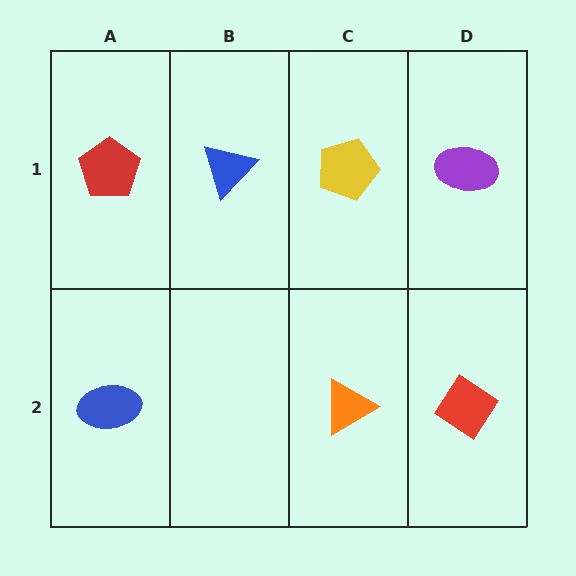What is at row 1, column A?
A red pentagon.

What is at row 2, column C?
An orange triangle.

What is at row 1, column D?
A purple ellipse.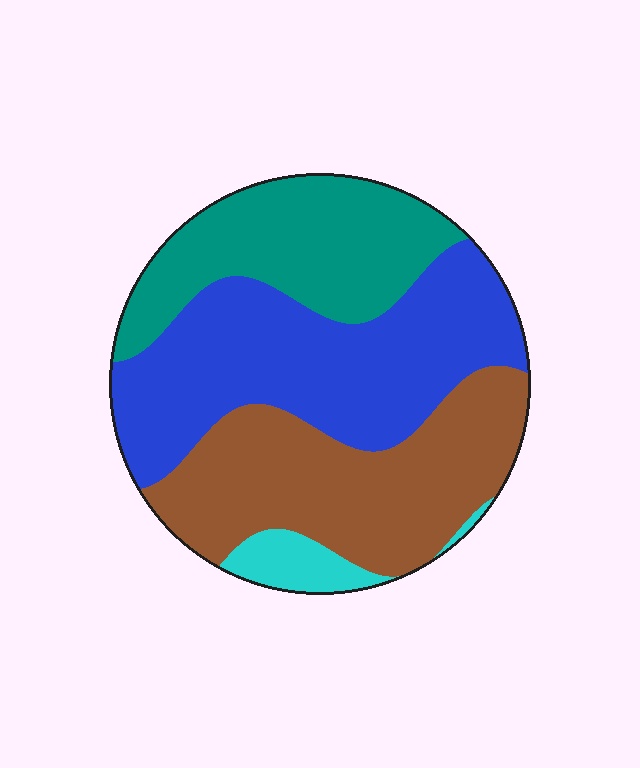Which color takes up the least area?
Cyan, at roughly 5%.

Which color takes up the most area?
Blue, at roughly 40%.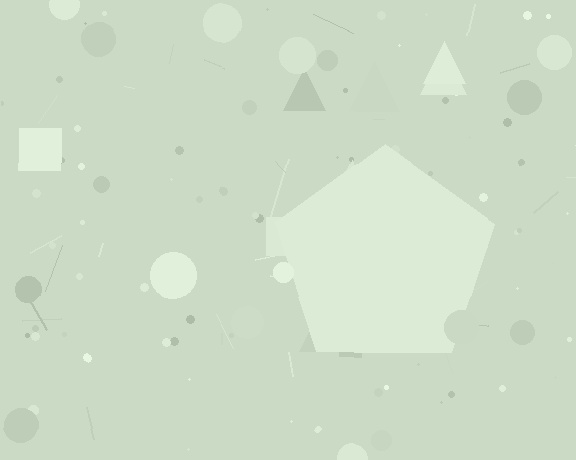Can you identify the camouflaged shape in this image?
The camouflaged shape is a pentagon.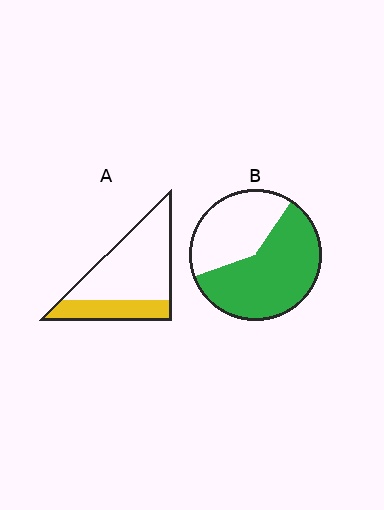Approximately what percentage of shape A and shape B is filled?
A is approximately 30% and B is approximately 60%.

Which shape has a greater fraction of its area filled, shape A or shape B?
Shape B.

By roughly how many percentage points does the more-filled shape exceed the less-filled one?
By roughly 30 percentage points (B over A).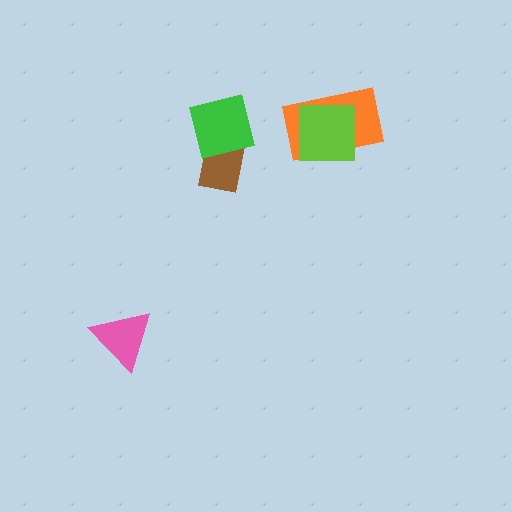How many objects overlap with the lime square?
1 object overlaps with the lime square.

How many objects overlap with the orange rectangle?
1 object overlaps with the orange rectangle.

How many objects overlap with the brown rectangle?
1 object overlaps with the brown rectangle.